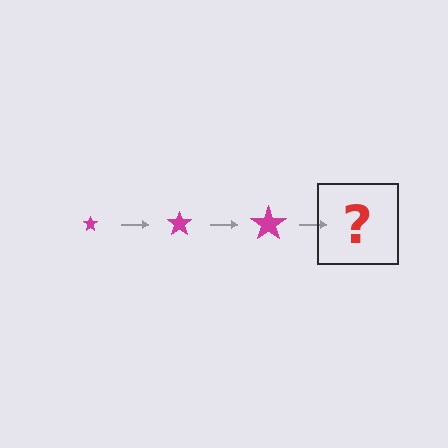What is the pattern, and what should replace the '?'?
The pattern is that the star gets progressively larger each step. The '?' should be a magenta star, larger than the previous one.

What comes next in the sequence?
The next element should be a magenta star, larger than the previous one.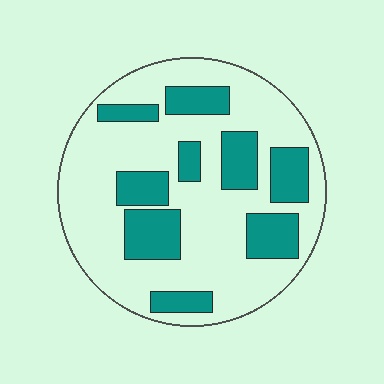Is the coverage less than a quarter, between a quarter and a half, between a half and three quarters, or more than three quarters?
Between a quarter and a half.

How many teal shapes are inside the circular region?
9.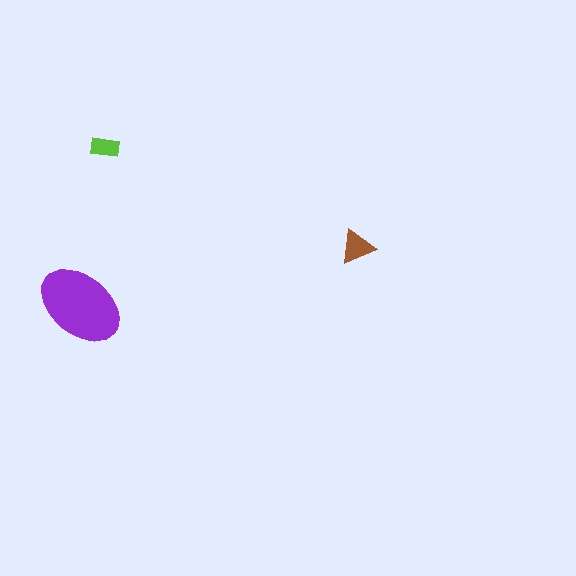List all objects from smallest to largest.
The lime rectangle, the brown triangle, the purple ellipse.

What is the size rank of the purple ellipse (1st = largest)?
1st.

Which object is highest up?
The lime rectangle is topmost.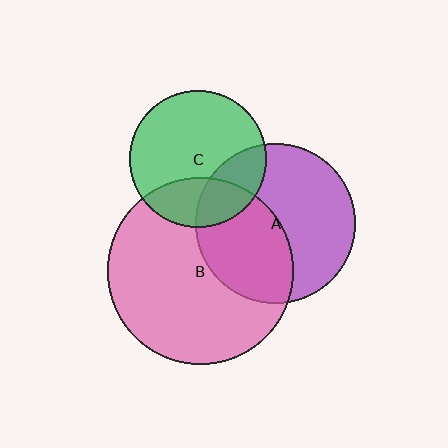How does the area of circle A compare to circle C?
Approximately 1.4 times.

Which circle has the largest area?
Circle B (pink).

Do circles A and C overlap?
Yes.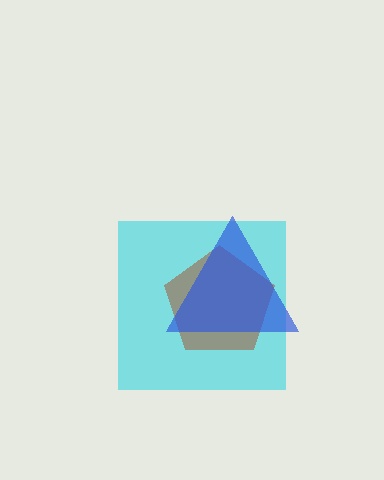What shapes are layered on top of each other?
The layered shapes are: a cyan square, a brown pentagon, a blue triangle.